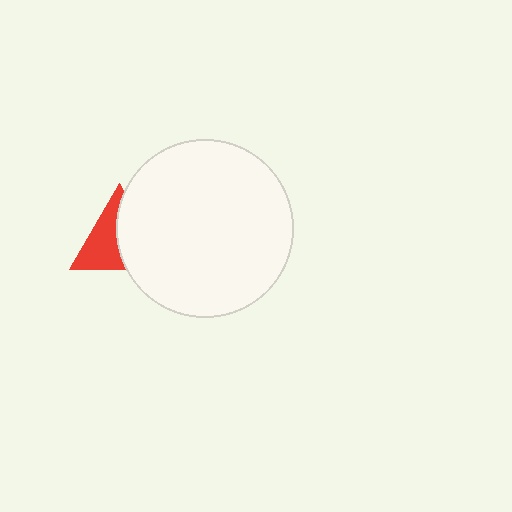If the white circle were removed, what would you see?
You would see the complete red triangle.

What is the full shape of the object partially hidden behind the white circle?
The partially hidden object is a red triangle.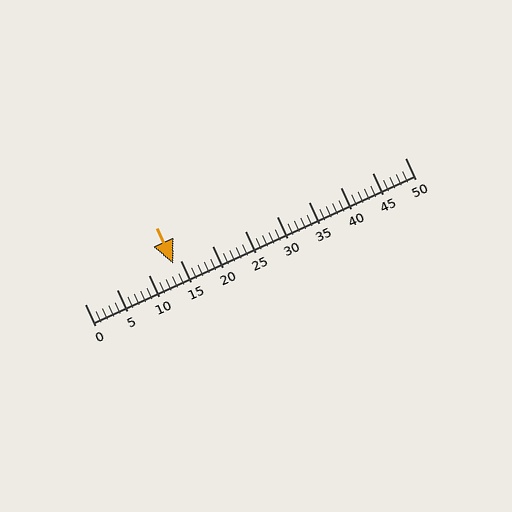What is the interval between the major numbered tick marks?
The major tick marks are spaced 5 units apart.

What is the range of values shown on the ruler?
The ruler shows values from 0 to 50.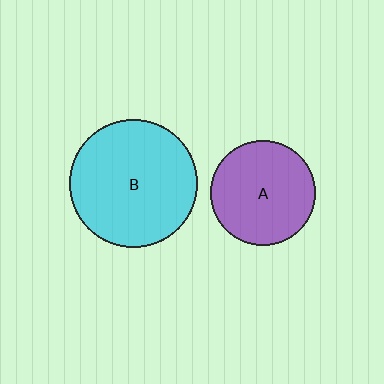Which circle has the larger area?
Circle B (cyan).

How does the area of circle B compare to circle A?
Approximately 1.5 times.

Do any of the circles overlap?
No, none of the circles overlap.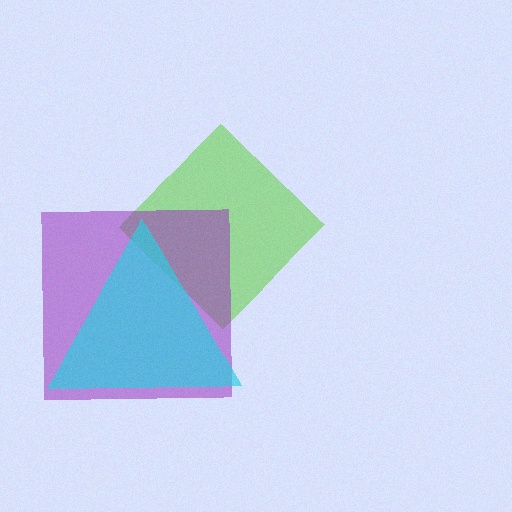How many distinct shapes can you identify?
There are 3 distinct shapes: a lime diamond, a purple square, a cyan triangle.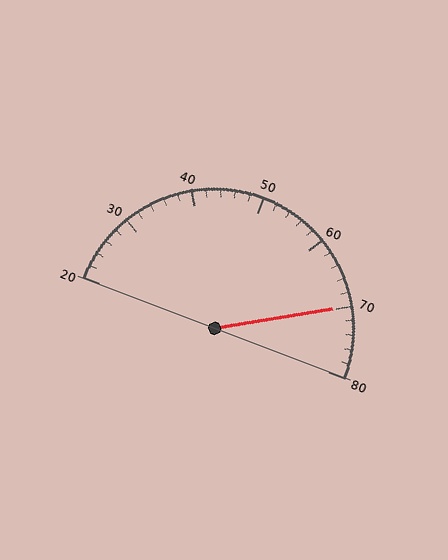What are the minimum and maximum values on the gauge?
The gauge ranges from 20 to 80.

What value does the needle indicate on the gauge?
The needle indicates approximately 70.